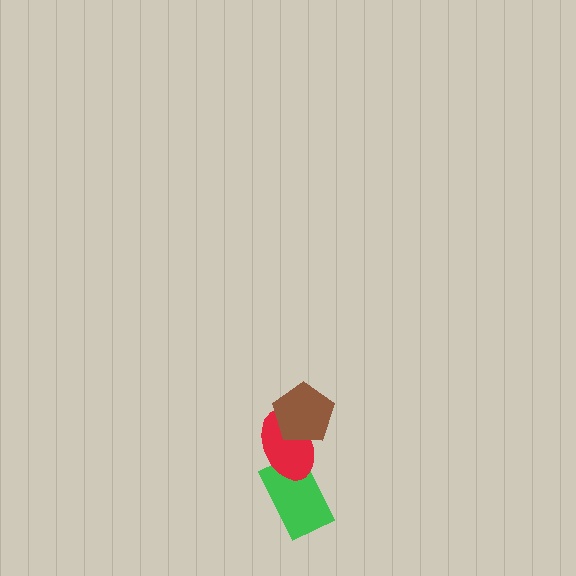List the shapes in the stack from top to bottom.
From top to bottom: the brown pentagon, the red ellipse, the green rectangle.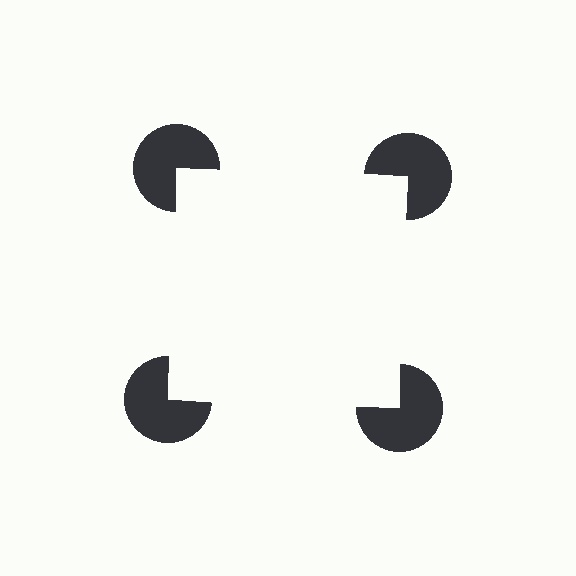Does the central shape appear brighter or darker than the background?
It typically appears slightly brighter than the background, even though no actual brightness change is drawn.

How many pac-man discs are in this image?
There are 4 — one at each vertex of the illusory square.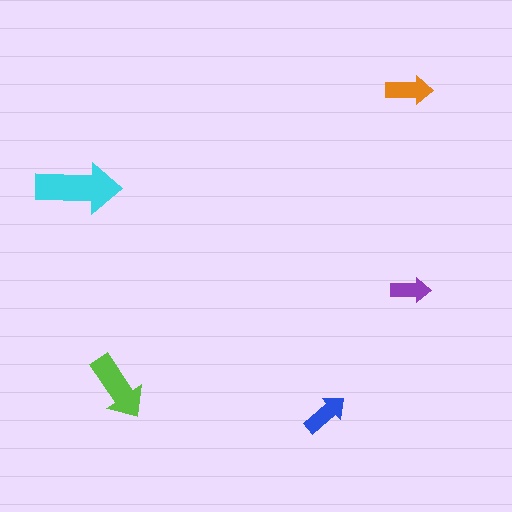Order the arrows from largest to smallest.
the cyan one, the lime one, the orange one, the blue one, the purple one.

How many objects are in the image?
There are 5 objects in the image.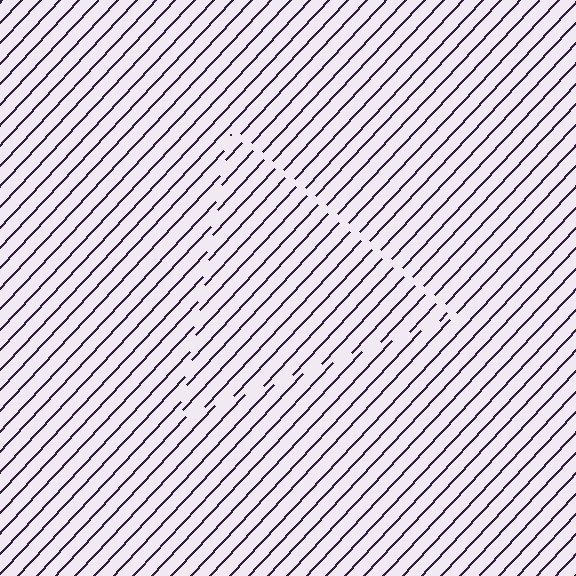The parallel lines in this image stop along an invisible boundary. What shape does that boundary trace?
An illusory triangle. The interior of the shape contains the same grating, shifted by half a period — the contour is defined by the phase discontinuity where line-ends from the inner and outer gratings abut.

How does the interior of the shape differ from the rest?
The interior of the shape contains the same grating, shifted by half a period — the contour is defined by the phase discontinuity where line-ends from the inner and outer gratings abut.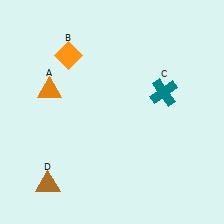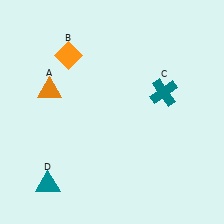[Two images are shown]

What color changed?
The triangle (D) changed from brown in Image 1 to teal in Image 2.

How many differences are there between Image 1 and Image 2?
There is 1 difference between the two images.